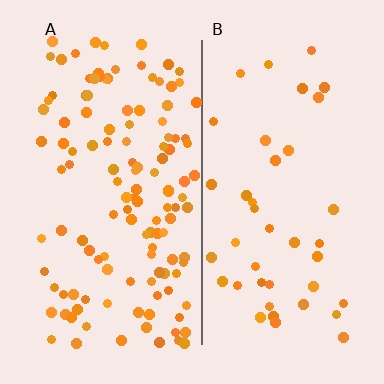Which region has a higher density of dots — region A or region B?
A (the left).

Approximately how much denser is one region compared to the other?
Approximately 3.0× — region A over region B.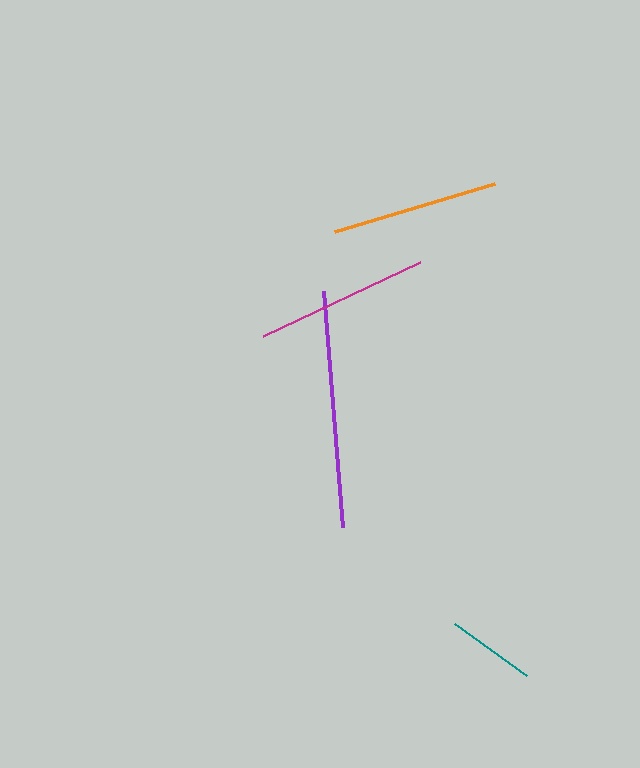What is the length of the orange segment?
The orange segment is approximately 167 pixels long.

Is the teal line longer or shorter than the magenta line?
The magenta line is longer than the teal line.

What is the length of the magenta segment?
The magenta segment is approximately 174 pixels long.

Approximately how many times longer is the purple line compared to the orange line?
The purple line is approximately 1.4 times the length of the orange line.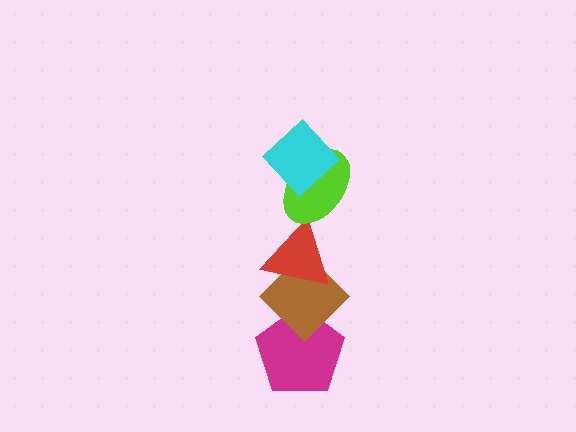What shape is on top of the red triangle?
The lime ellipse is on top of the red triangle.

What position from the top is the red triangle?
The red triangle is 3rd from the top.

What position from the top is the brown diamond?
The brown diamond is 4th from the top.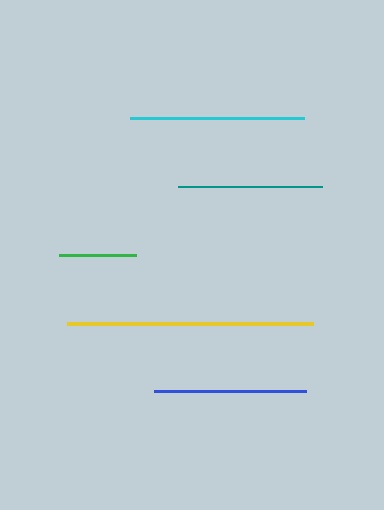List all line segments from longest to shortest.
From longest to shortest: yellow, cyan, blue, teal, green.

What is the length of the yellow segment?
The yellow segment is approximately 246 pixels long.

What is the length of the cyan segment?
The cyan segment is approximately 174 pixels long.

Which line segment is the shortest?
The green line is the shortest at approximately 78 pixels.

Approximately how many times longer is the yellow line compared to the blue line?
The yellow line is approximately 1.6 times the length of the blue line.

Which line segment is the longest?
The yellow line is the longest at approximately 246 pixels.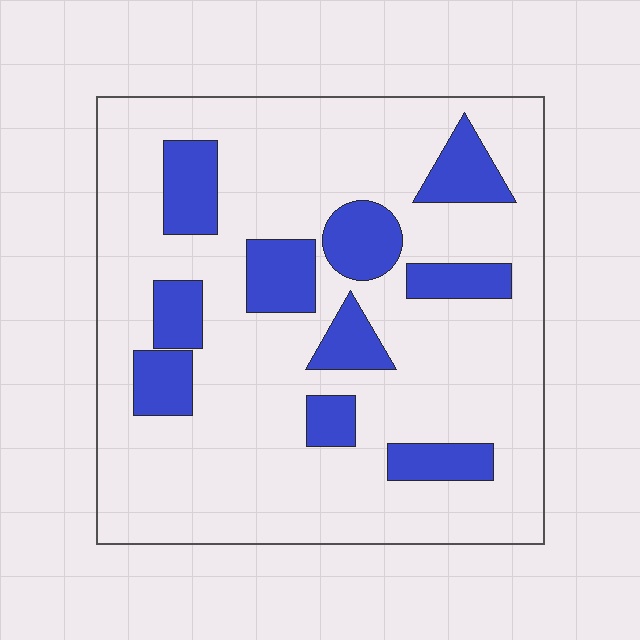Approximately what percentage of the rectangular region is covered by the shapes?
Approximately 20%.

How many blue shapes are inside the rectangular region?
10.